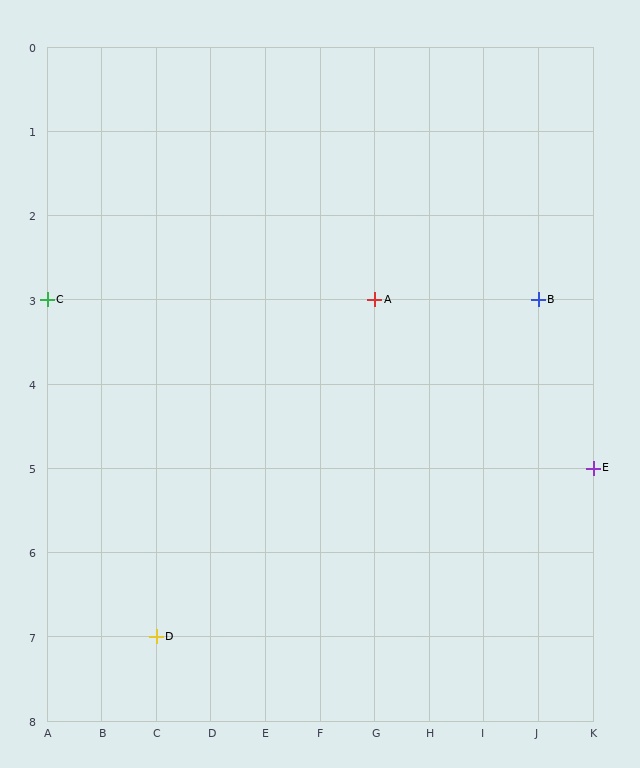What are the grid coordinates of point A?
Point A is at grid coordinates (G, 3).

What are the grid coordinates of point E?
Point E is at grid coordinates (K, 5).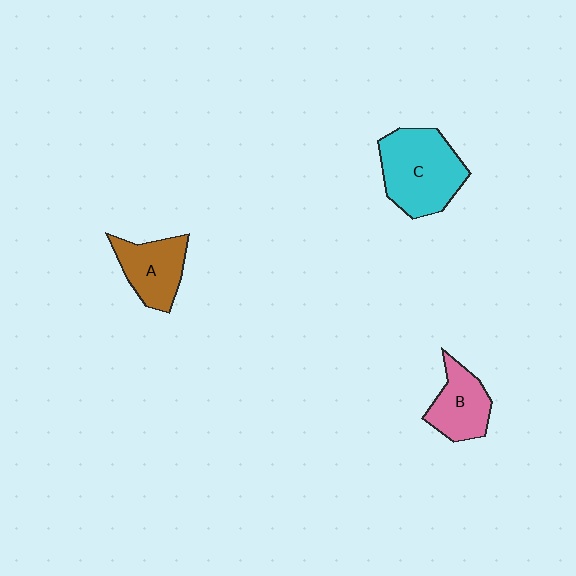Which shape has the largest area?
Shape C (cyan).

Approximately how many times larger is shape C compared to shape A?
Approximately 1.6 times.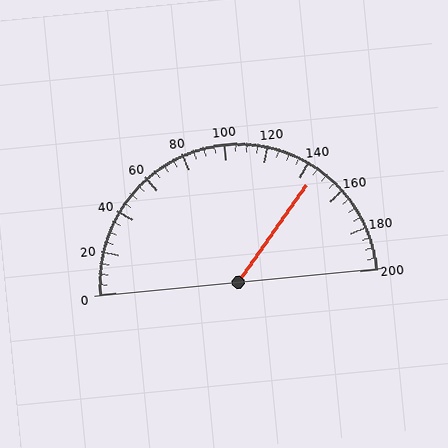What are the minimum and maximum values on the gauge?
The gauge ranges from 0 to 200.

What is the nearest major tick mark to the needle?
The nearest major tick mark is 140.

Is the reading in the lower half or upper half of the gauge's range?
The reading is in the upper half of the range (0 to 200).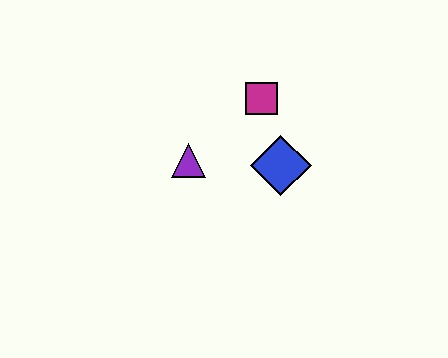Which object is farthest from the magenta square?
The purple triangle is farthest from the magenta square.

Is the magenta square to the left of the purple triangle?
No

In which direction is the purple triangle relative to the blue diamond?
The purple triangle is to the left of the blue diamond.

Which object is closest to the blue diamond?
The magenta square is closest to the blue diamond.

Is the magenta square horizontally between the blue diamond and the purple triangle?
Yes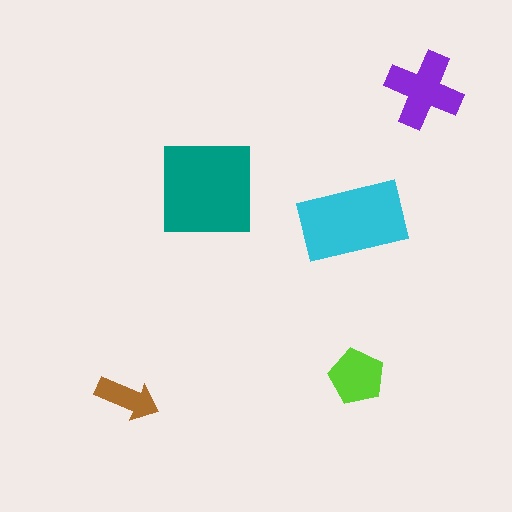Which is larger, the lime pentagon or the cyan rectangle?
The cyan rectangle.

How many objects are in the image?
There are 5 objects in the image.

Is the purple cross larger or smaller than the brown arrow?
Larger.